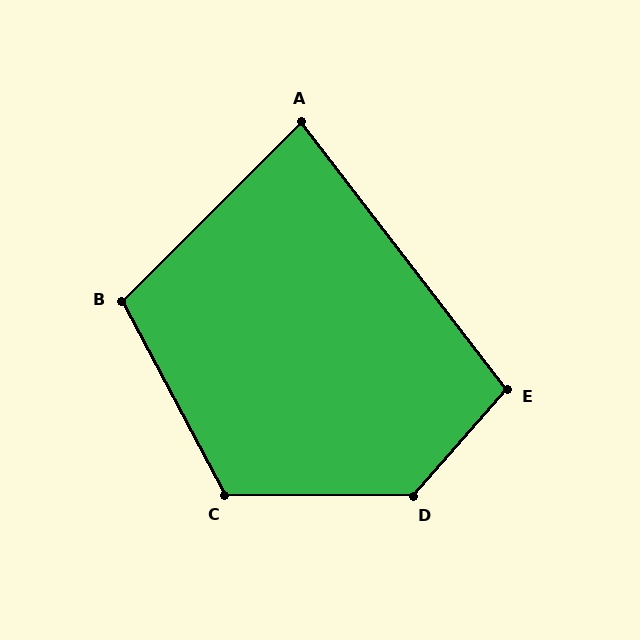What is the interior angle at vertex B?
Approximately 107 degrees (obtuse).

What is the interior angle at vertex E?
Approximately 101 degrees (obtuse).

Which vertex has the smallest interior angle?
A, at approximately 82 degrees.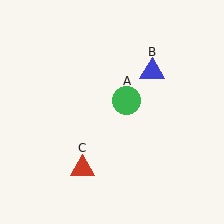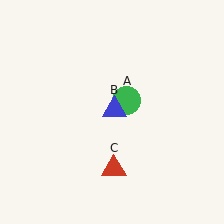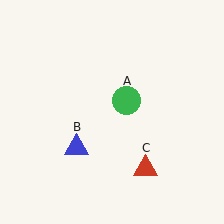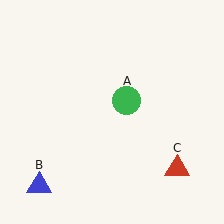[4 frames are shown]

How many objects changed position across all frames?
2 objects changed position: blue triangle (object B), red triangle (object C).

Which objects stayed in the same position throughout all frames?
Green circle (object A) remained stationary.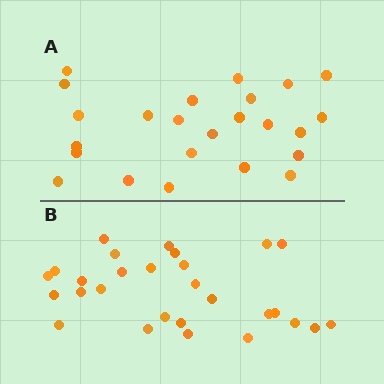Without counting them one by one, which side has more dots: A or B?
Region B (the bottom region) has more dots.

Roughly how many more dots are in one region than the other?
Region B has about 4 more dots than region A.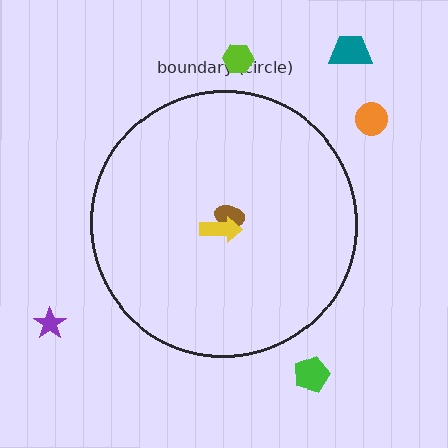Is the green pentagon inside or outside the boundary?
Outside.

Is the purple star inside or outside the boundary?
Outside.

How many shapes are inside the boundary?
2 inside, 5 outside.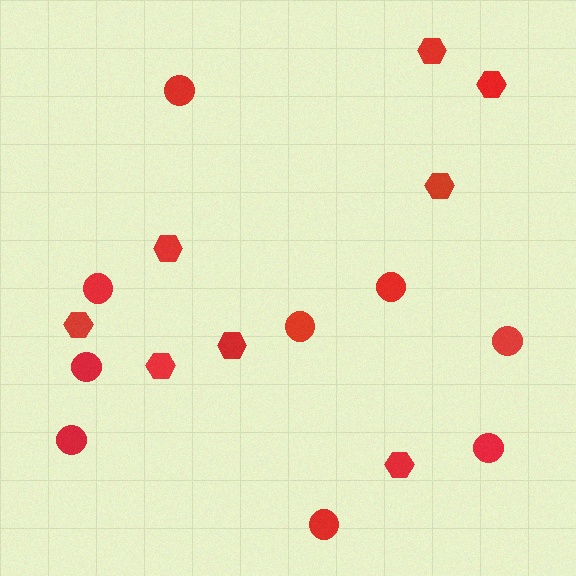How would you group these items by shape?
There are 2 groups: one group of circles (9) and one group of hexagons (8).